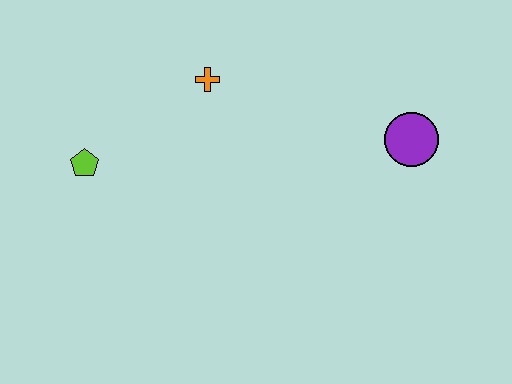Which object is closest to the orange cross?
The lime pentagon is closest to the orange cross.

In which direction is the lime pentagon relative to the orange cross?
The lime pentagon is to the left of the orange cross.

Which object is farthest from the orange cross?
The purple circle is farthest from the orange cross.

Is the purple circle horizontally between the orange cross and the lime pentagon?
No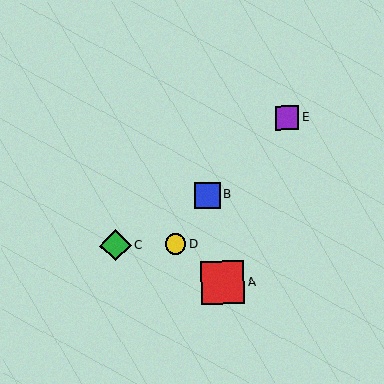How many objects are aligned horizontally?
2 objects (C, D) are aligned horizontally.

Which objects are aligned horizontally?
Objects C, D are aligned horizontally.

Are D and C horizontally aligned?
Yes, both are at y≈244.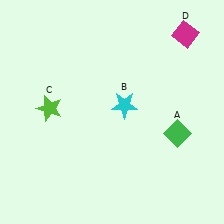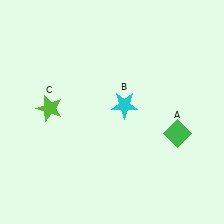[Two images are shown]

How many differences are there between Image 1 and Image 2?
There is 1 difference between the two images.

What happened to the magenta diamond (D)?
The magenta diamond (D) was removed in Image 2. It was in the top-right area of Image 1.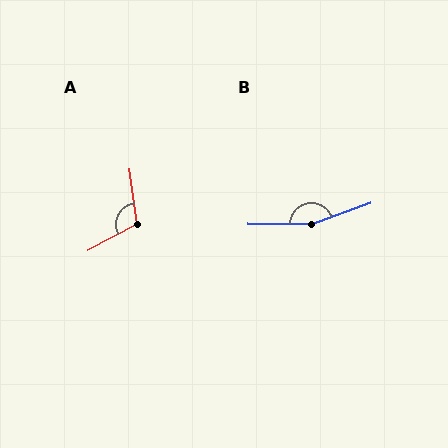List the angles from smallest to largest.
A (111°), B (159°).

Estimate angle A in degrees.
Approximately 111 degrees.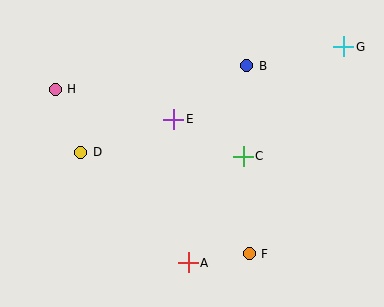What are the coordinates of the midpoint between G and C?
The midpoint between G and C is at (294, 101).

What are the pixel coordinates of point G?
Point G is at (344, 47).